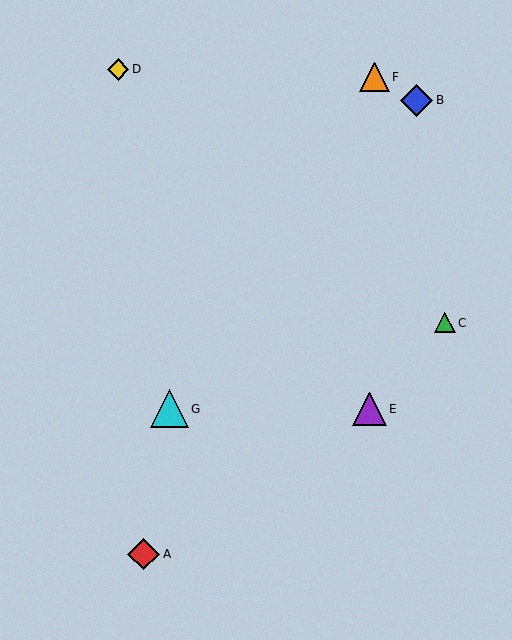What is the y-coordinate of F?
Object F is at y≈77.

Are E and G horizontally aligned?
Yes, both are at y≈409.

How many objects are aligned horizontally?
2 objects (E, G) are aligned horizontally.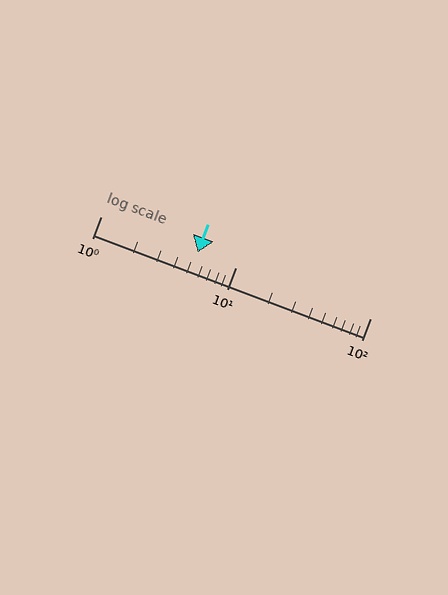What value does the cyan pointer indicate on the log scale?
The pointer indicates approximately 5.2.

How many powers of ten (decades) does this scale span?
The scale spans 2 decades, from 1 to 100.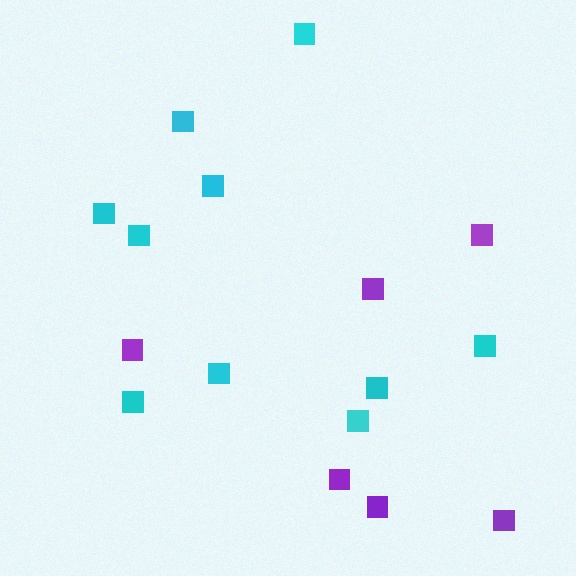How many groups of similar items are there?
There are 2 groups: one group of cyan squares (10) and one group of purple squares (6).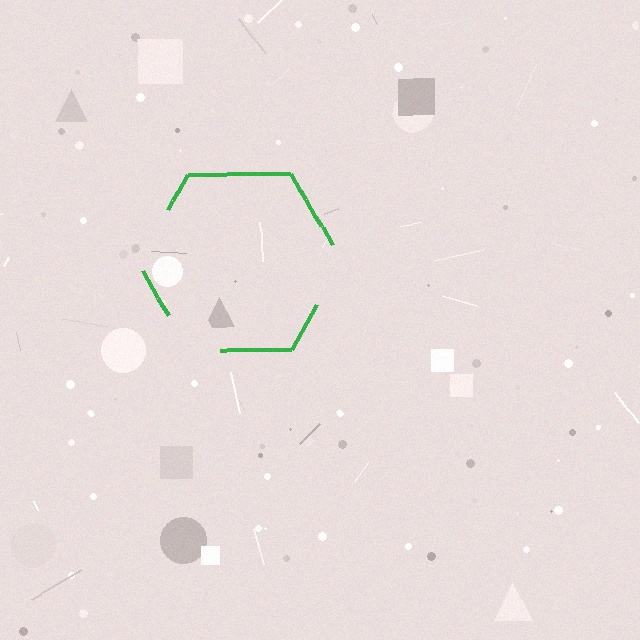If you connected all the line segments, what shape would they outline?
They would outline a hexagon.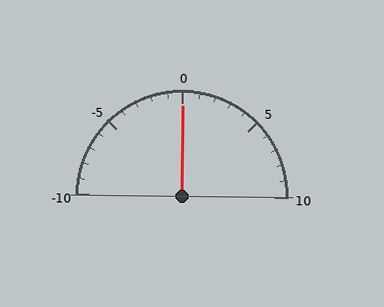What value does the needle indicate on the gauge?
The needle indicates approximately 0.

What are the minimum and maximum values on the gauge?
The gauge ranges from -10 to 10.